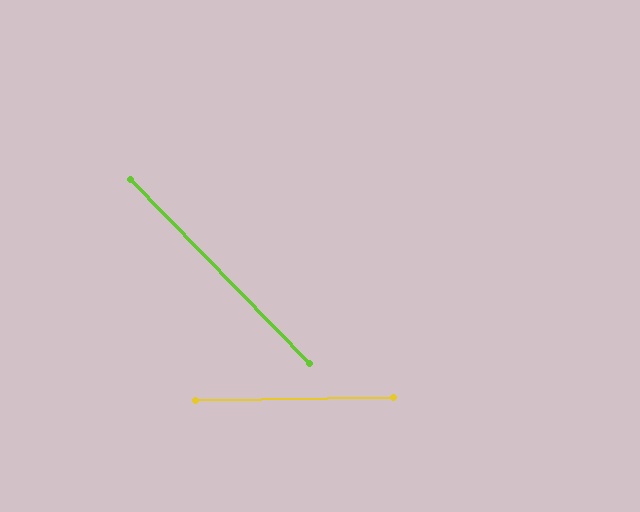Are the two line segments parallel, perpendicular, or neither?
Neither parallel nor perpendicular — they differ by about 47°.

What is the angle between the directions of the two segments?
Approximately 47 degrees.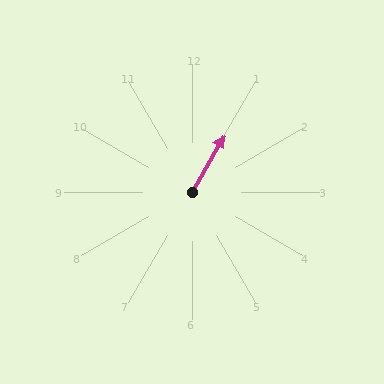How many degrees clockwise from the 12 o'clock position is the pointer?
Approximately 30 degrees.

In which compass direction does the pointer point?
Northeast.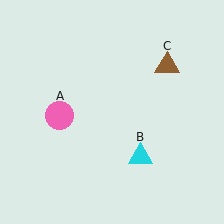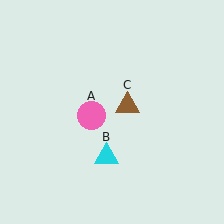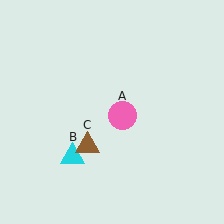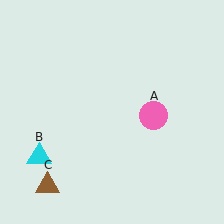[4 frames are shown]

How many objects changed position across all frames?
3 objects changed position: pink circle (object A), cyan triangle (object B), brown triangle (object C).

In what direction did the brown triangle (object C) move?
The brown triangle (object C) moved down and to the left.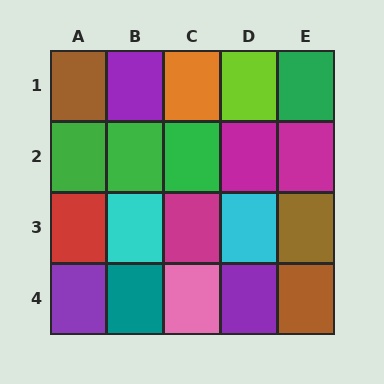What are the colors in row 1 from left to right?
Brown, purple, orange, lime, green.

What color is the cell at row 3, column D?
Cyan.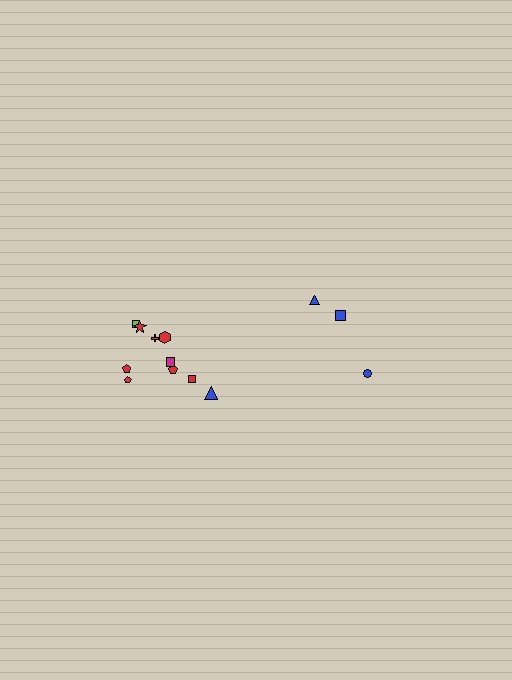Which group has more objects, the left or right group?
The left group.